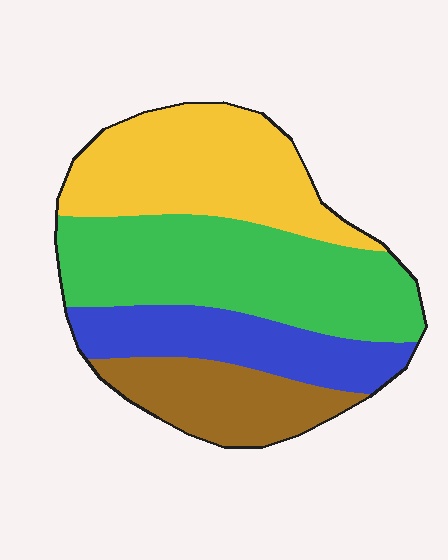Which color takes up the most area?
Green, at roughly 35%.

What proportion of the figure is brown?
Brown covers around 15% of the figure.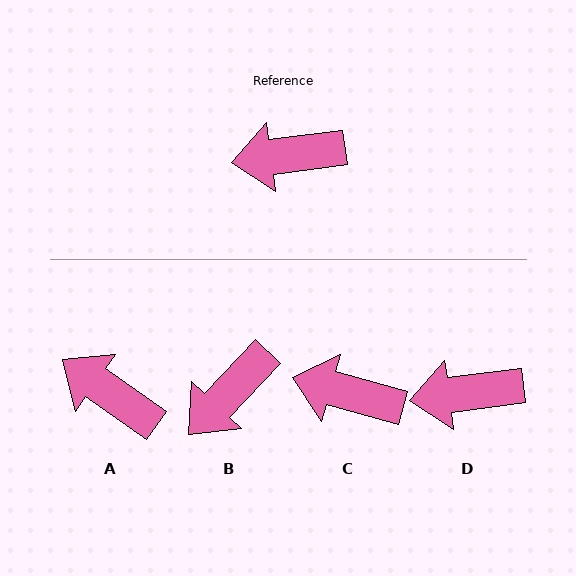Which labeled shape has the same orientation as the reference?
D.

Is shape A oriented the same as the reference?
No, it is off by about 42 degrees.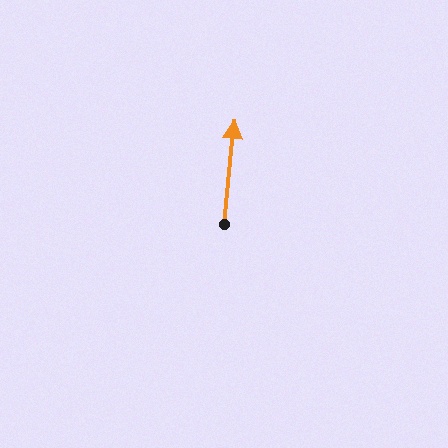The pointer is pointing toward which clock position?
Roughly 12 o'clock.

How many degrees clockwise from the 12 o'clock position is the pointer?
Approximately 6 degrees.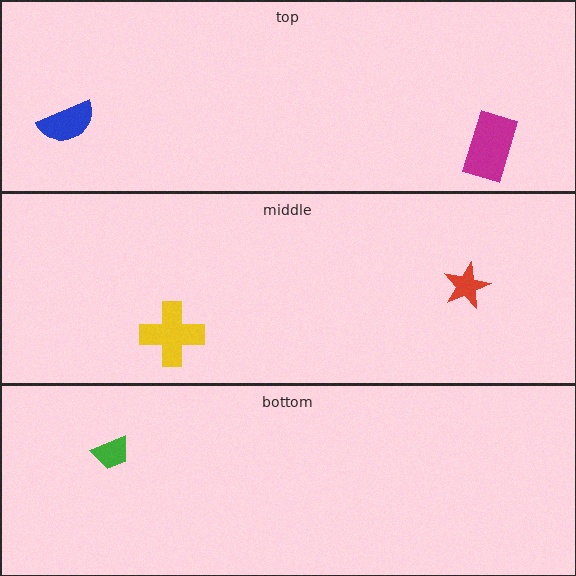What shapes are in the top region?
The blue semicircle, the magenta rectangle.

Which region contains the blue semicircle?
The top region.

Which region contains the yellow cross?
The middle region.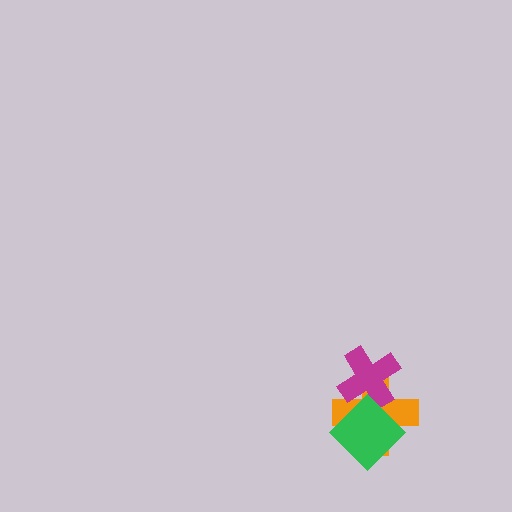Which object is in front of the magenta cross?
The green diamond is in front of the magenta cross.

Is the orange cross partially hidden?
Yes, it is partially covered by another shape.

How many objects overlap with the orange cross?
2 objects overlap with the orange cross.